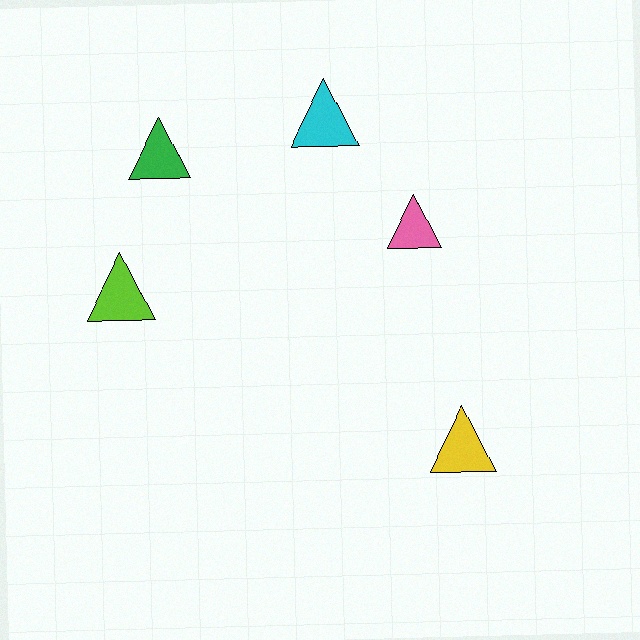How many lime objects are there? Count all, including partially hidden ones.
There is 1 lime object.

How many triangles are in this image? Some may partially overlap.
There are 5 triangles.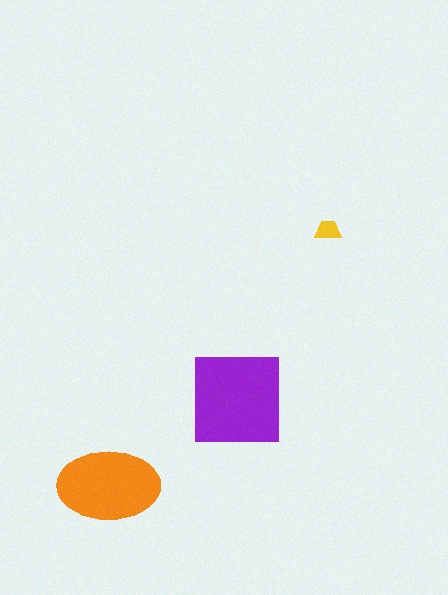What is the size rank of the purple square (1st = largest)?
1st.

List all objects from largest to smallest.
The purple square, the orange ellipse, the yellow trapezoid.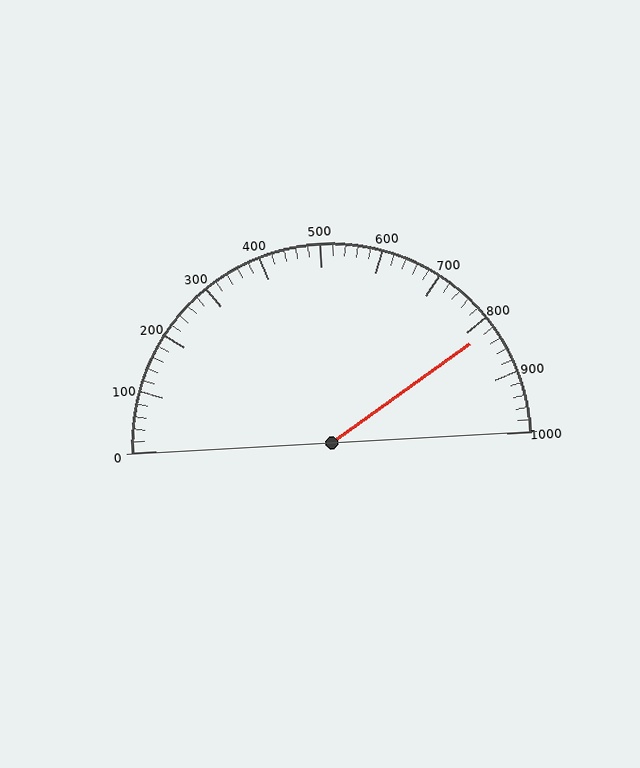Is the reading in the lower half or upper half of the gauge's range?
The reading is in the upper half of the range (0 to 1000).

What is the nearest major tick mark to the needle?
The nearest major tick mark is 800.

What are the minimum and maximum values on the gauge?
The gauge ranges from 0 to 1000.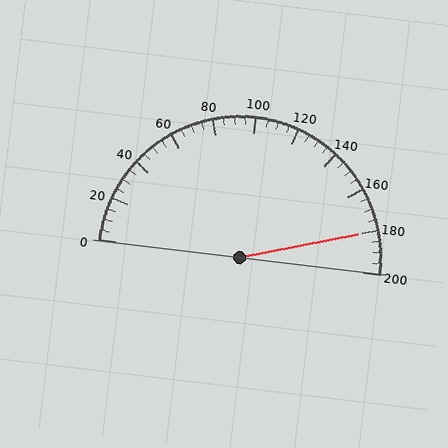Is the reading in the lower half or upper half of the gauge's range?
The reading is in the upper half of the range (0 to 200).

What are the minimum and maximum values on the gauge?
The gauge ranges from 0 to 200.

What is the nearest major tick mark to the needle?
The nearest major tick mark is 180.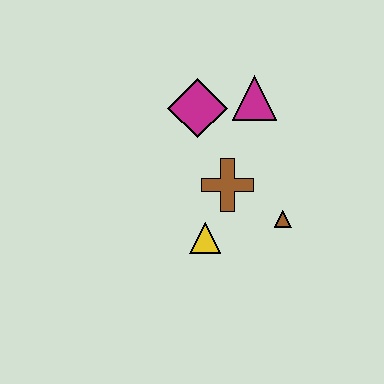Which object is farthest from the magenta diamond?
The brown triangle is farthest from the magenta diamond.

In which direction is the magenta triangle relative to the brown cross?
The magenta triangle is above the brown cross.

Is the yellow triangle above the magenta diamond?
No